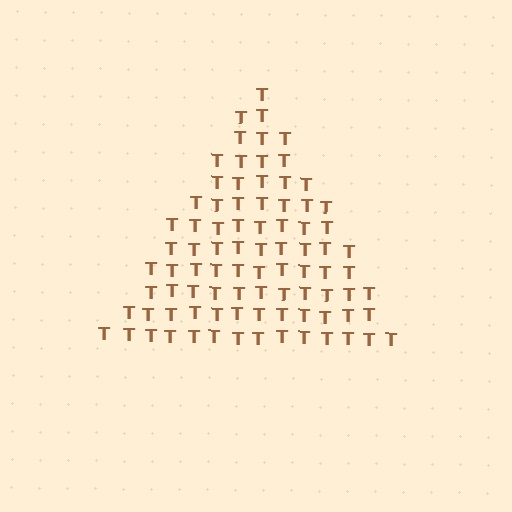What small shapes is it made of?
It is made of small letter T's.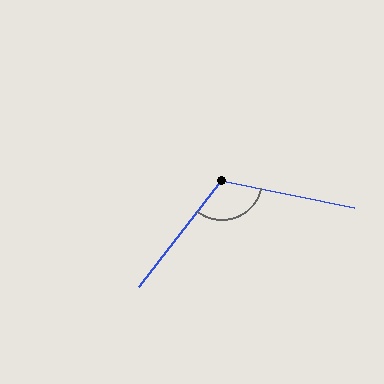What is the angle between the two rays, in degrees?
Approximately 117 degrees.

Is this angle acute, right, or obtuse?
It is obtuse.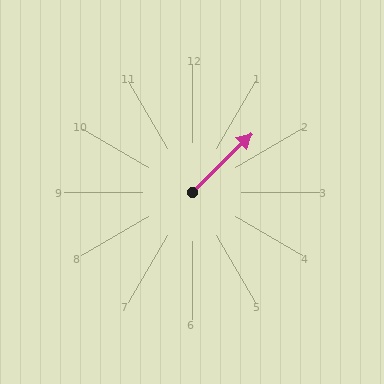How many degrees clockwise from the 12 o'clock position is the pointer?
Approximately 45 degrees.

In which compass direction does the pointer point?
Northeast.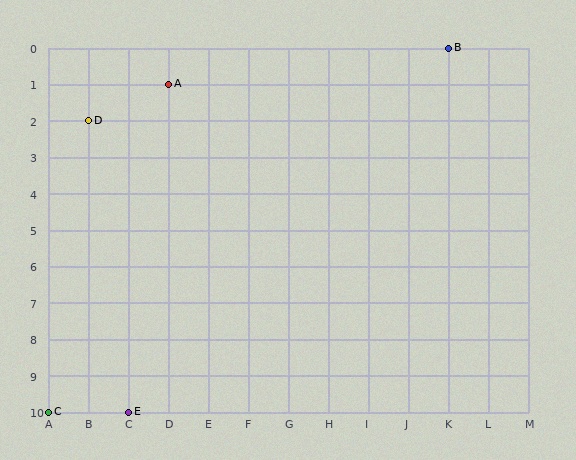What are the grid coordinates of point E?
Point E is at grid coordinates (C, 10).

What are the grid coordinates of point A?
Point A is at grid coordinates (D, 1).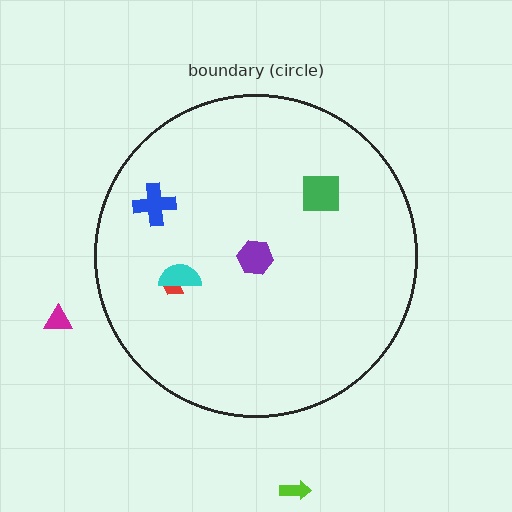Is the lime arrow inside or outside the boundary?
Outside.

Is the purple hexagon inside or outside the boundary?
Inside.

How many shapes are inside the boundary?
5 inside, 2 outside.